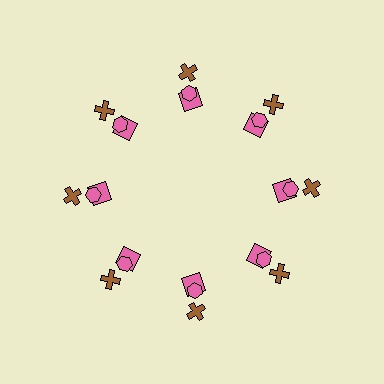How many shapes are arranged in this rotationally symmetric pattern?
There are 24 shapes, arranged in 8 groups of 3.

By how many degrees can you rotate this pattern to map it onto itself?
The pattern maps onto itself every 45 degrees of rotation.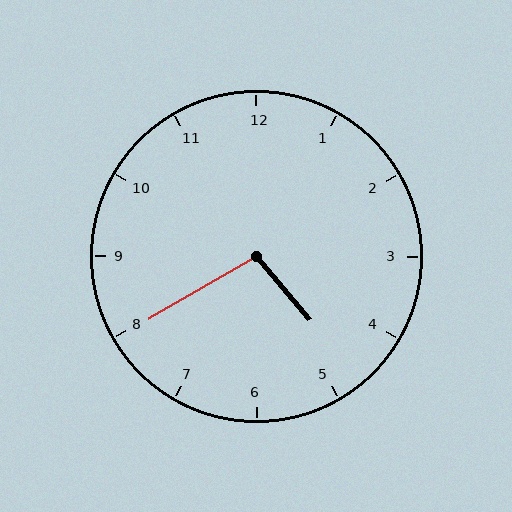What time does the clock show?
4:40.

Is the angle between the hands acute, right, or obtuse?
It is obtuse.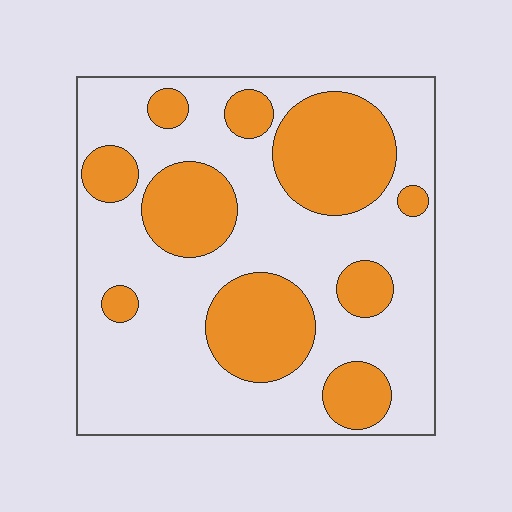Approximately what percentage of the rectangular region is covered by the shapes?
Approximately 35%.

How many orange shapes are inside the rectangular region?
10.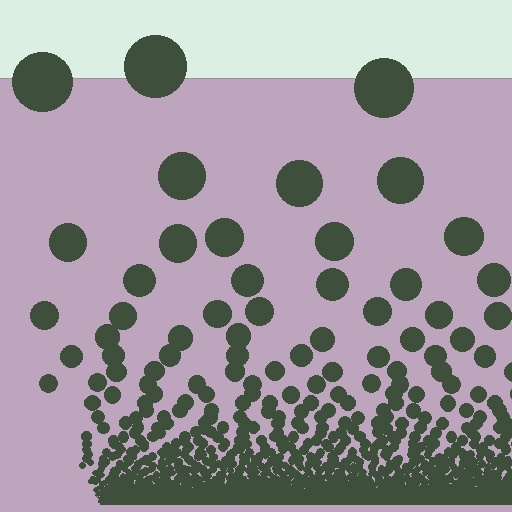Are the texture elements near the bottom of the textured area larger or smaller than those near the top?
Smaller. The gradient is inverted — elements near the bottom are smaller and denser.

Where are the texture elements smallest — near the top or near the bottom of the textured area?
Near the bottom.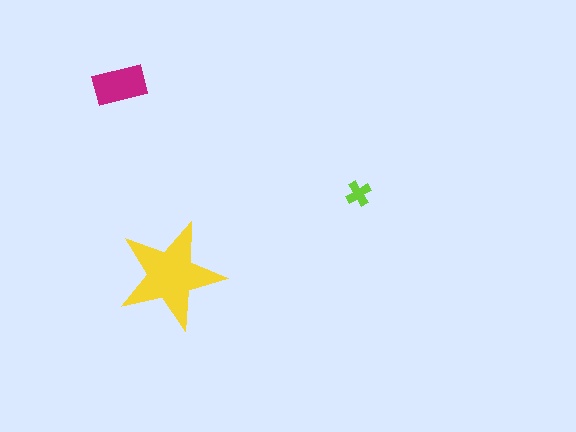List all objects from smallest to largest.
The lime cross, the magenta rectangle, the yellow star.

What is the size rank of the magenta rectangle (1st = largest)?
2nd.